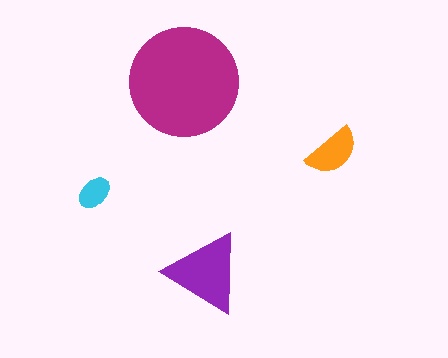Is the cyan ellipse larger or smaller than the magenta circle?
Smaller.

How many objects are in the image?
There are 4 objects in the image.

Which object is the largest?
The magenta circle.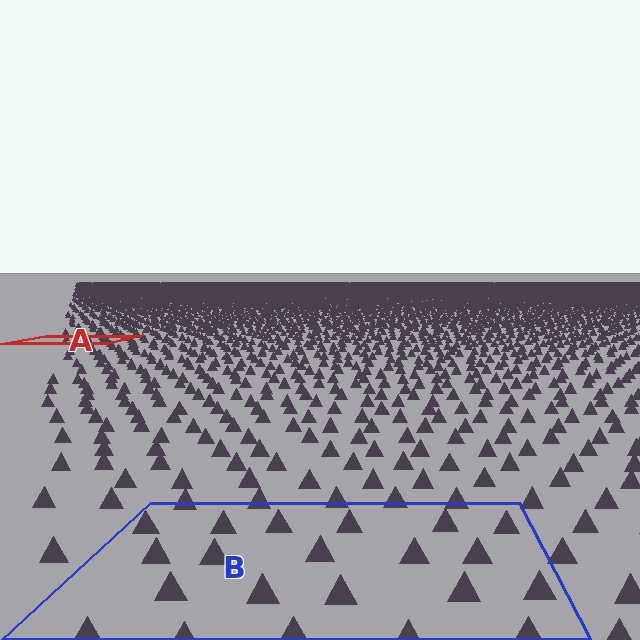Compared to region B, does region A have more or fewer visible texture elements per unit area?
Region A has more texture elements per unit area — they are packed more densely because it is farther away.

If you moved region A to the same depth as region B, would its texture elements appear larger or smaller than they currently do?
They would appear larger. At a closer depth, the same texture elements are projected at a bigger on-screen size.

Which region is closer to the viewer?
Region B is closer. The texture elements there are larger and more spread out.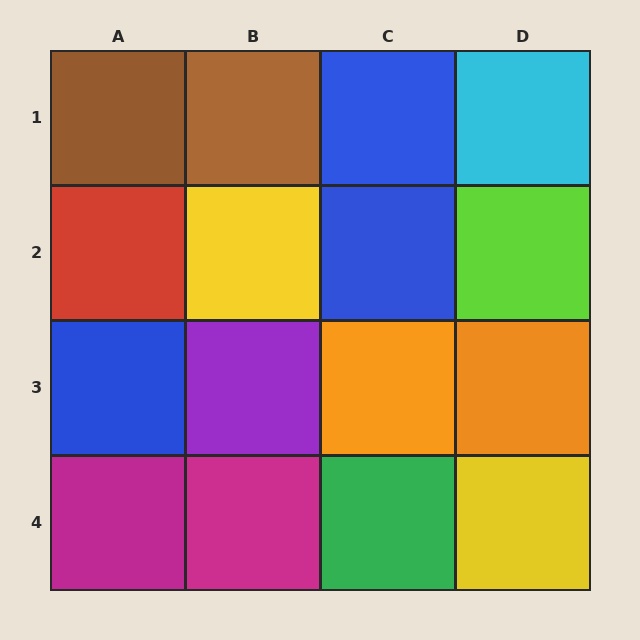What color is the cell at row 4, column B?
Magenta.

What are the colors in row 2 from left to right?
Red, yellow, blue, lime.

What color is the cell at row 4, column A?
Magenta.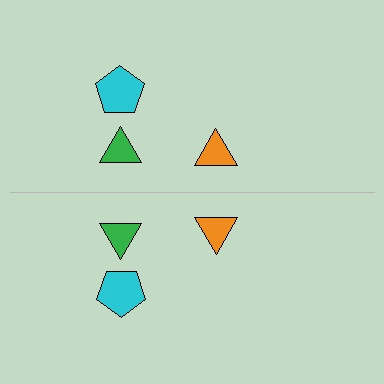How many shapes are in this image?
There are 6 shapes in this image.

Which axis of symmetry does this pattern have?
The pattern has a horizontal axis of symmetry running through the center of the image.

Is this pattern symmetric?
Yes, this pattern has bilateral (reflection) symmetry.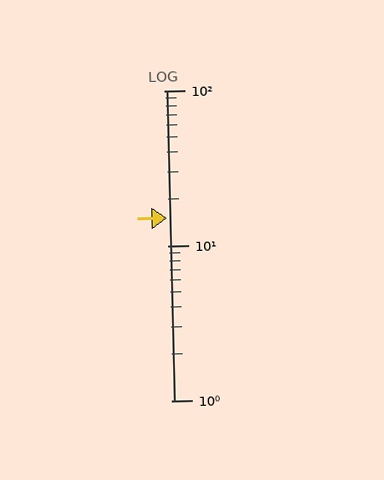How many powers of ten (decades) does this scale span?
The scale spans 2 decades, from 1 to 100.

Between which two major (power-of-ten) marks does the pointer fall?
The pointer is between 10 and 100.